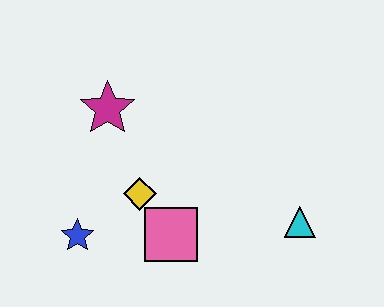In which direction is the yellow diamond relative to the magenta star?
The yellow diamond is below the magenta star.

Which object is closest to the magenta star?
The yellow diamond is closest to the magenta star.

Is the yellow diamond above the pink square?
Yes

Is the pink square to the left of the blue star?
No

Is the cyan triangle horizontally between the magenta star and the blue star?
No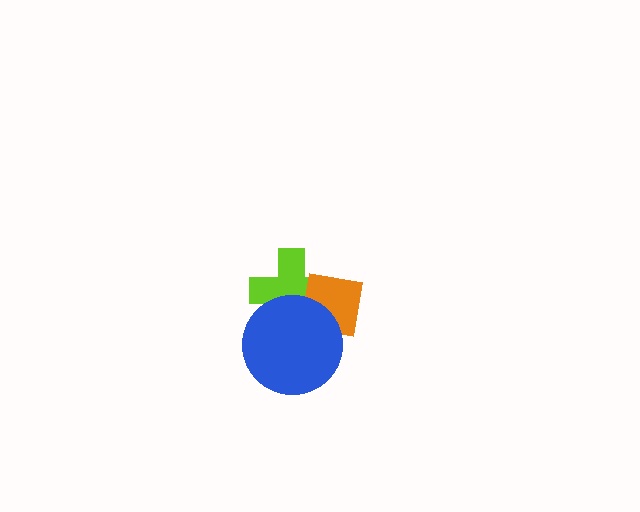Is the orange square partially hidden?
Yes, it is partially covered by another shape.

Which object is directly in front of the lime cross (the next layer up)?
The orange square is directly in front of the lime cross.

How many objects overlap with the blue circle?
2 objects overlap with the blue circle.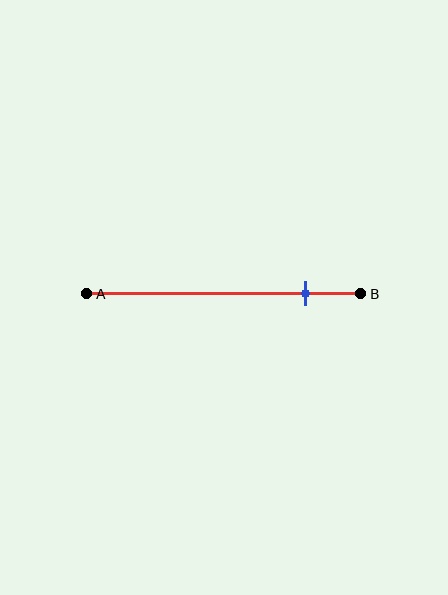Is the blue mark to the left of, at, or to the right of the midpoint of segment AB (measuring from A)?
The blue mark is to the right of the midpoint of segment AB.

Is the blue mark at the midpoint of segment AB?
No, the mark is at about 80% from A, not at the 50% midpoint.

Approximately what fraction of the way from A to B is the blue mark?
The blue mark is approximately 80% of the way from A to B.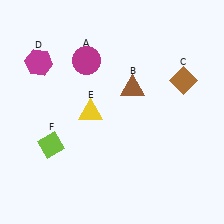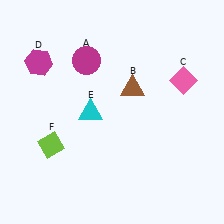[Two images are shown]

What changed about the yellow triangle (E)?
In Image 1, E is yellow. In Image 2, it changed to cyan.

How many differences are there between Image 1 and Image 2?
There are 2 differences between the two images.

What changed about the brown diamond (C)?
In Image 1, C is brown. In Image 2, it changed to pink.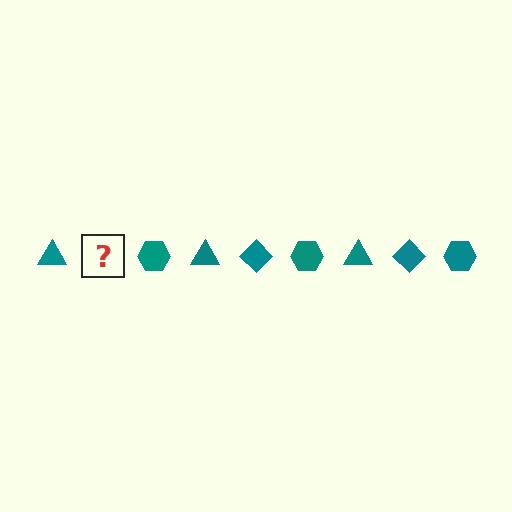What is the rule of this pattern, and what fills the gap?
The rule is that the pattern cycles through triangle, diamond, hexagon shapes in teal. The gap should be filled with a teal diamond.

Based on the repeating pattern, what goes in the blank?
The blank should be a teal diamond.